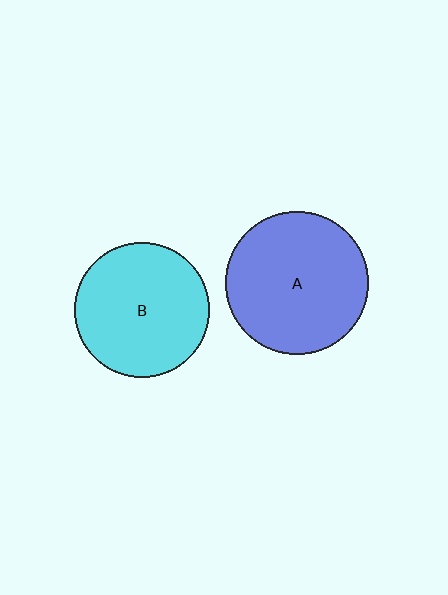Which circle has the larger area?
Circle A (blue).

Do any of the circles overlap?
No, none of the circles overlap.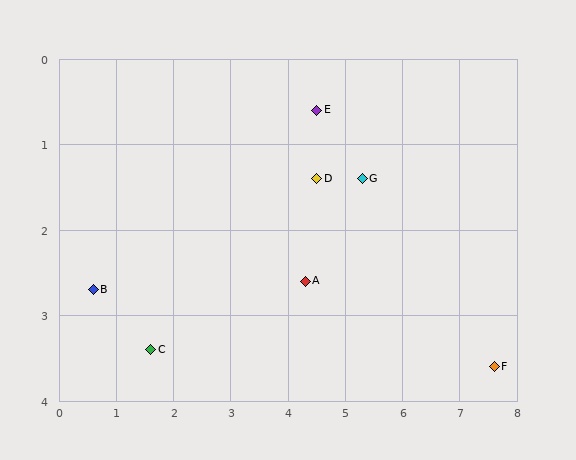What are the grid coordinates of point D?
Point D is at approximately (4.5, 1.4).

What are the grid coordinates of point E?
Point E is at approximately (4.5, 0.6).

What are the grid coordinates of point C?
Point C is at approximately (1.6, 3.4).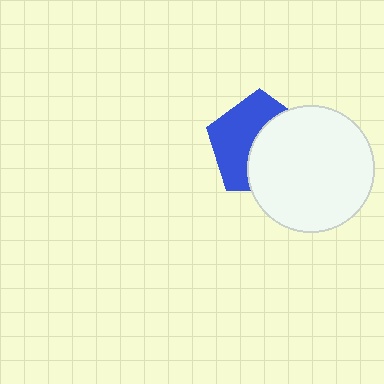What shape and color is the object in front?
The object in front is a white circle.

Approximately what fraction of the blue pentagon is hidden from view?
Roughly 50% of the blue pentagon is hidden behind the white circle.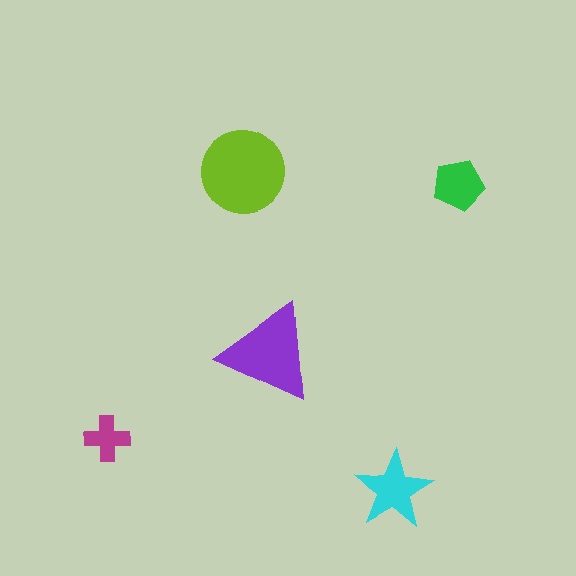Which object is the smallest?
The magenta cross.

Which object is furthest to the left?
The magenta cross is leftmost.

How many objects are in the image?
There are 5 objects in the image.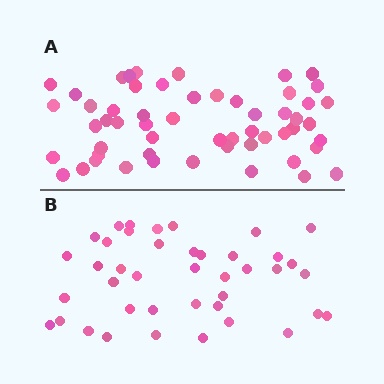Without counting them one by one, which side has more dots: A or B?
Region A (the top region) has more dots.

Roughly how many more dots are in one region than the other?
Region A has approximately 15 more dots than region B.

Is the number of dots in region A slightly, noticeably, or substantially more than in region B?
Region A has noticeably more, but not dramatically so. The ratio is roughly 1.3 to 1.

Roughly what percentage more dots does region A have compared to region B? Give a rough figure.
About 35% more.